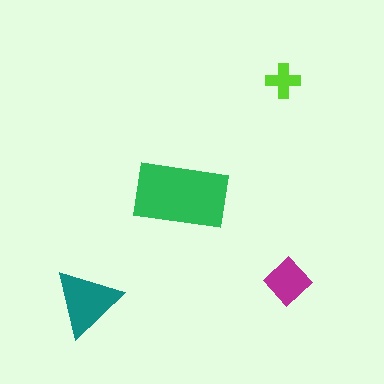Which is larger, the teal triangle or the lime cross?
The teal triangle.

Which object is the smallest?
The lime cross.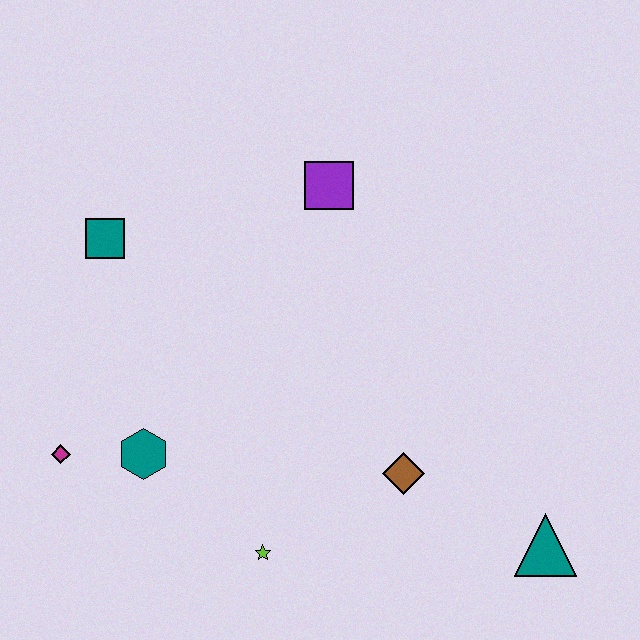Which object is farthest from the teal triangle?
The teal square is farthest from the teal triangle.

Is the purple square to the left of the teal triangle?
Yes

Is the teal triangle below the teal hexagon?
Yes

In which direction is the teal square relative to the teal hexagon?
The teal square is above the teal hexagon.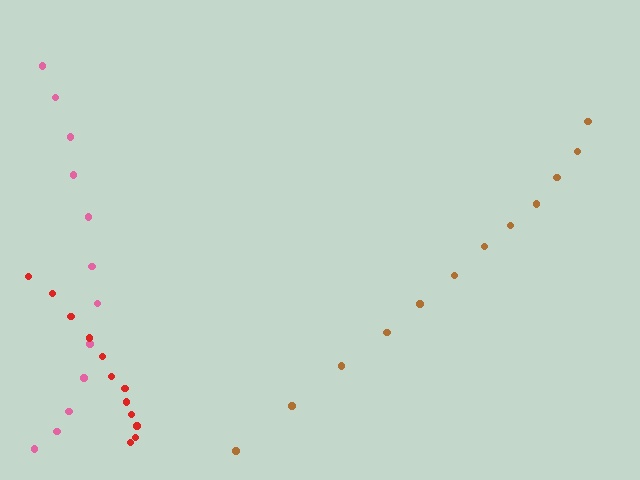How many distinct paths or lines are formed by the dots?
There are 3 distinct paths.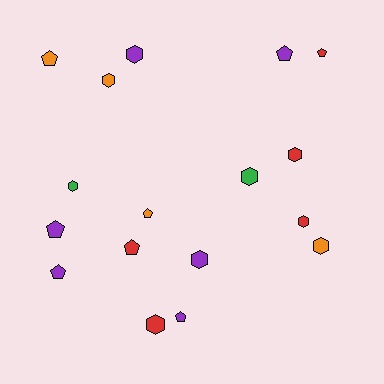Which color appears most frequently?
Purple, with 6 objects.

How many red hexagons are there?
There are 3 red hexagons.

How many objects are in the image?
There are 17 objects.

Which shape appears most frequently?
Hexagon, with 9 objects.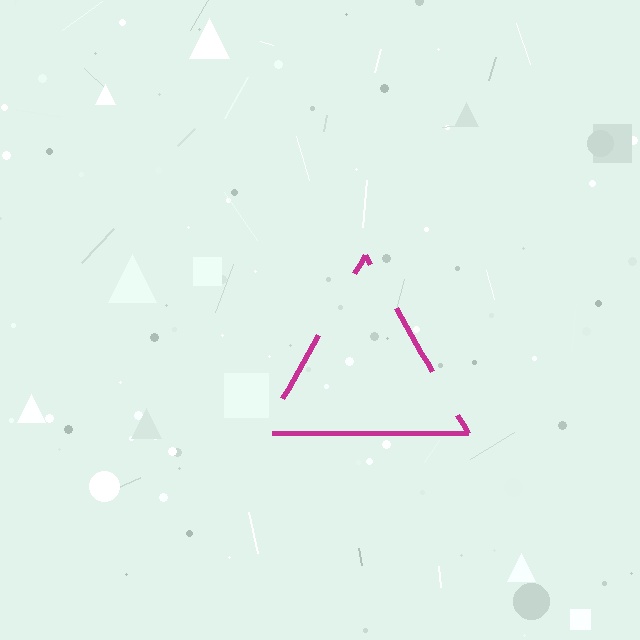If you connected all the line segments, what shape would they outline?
They would outline a triangle.